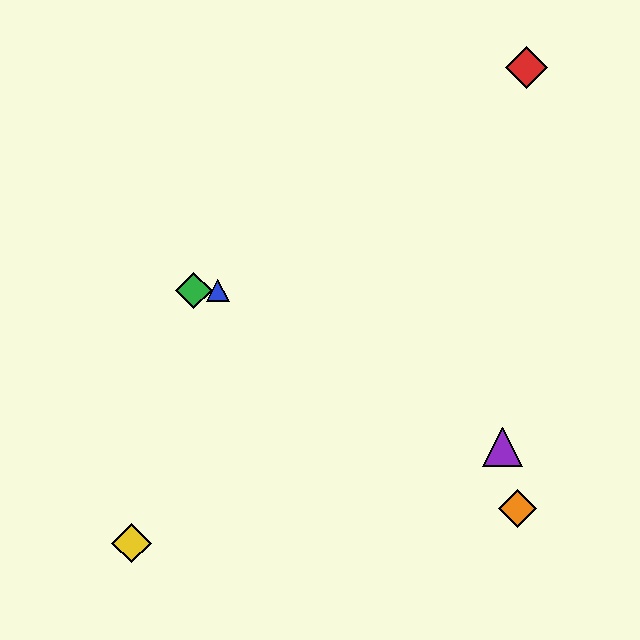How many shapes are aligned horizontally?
2 shapes (the blue triangle, the green diamond) are aligned horizontally.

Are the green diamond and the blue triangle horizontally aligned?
Yes, both are at y≈291.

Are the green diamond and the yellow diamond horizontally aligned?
No, the green diamond is at y≈291 and the yellow diamond is at y≈543.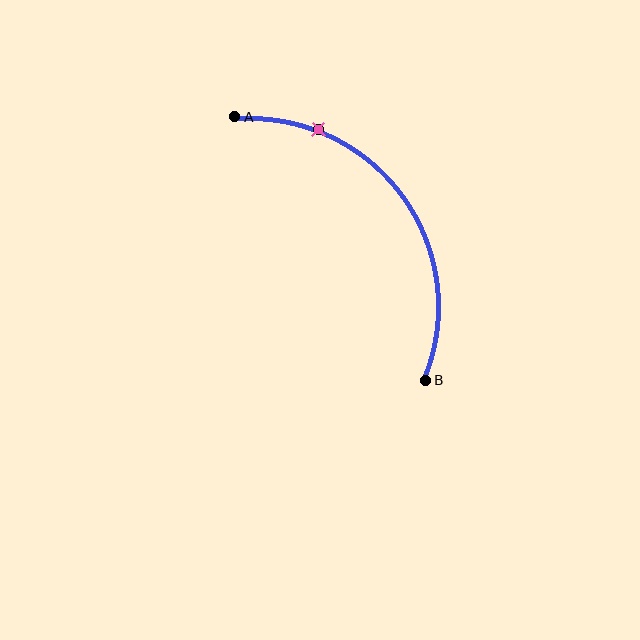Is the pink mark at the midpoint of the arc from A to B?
No. The pink mark lies on the arc but is closer to endpoint A. The arc midpoint would be at the point on the curve equidistant along the arc from both A and B.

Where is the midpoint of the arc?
The arc midpoint is the point on the curve farthest from the straight line joining A and B. It sits above and to the right of that line.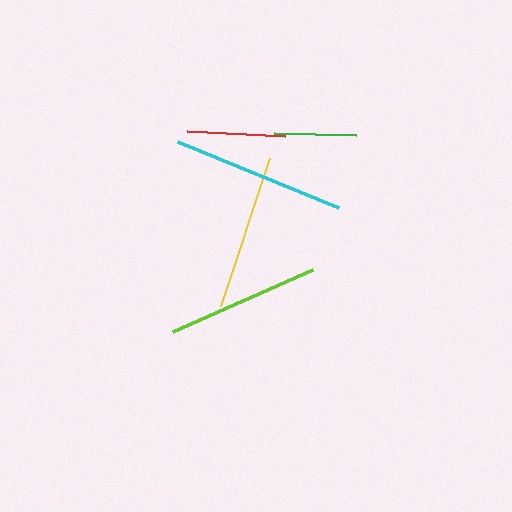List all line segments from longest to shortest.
From longest to shortest: cyan, yellow, lime, red, green.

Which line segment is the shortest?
The green line is the shortest at approximately 82 pixels.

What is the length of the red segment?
The red segment is approximately 98 pixels long.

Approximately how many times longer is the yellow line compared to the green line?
The yellow line is approximately 1.9 times the length of the green line.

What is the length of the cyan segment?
The cyan segment is approximately 174 pixels long.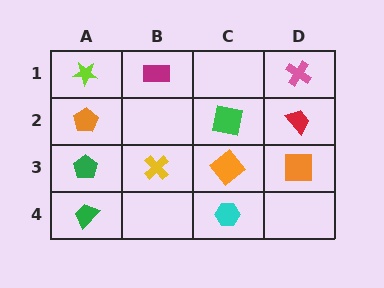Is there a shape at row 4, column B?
No, that cell is empty.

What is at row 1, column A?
A lime star.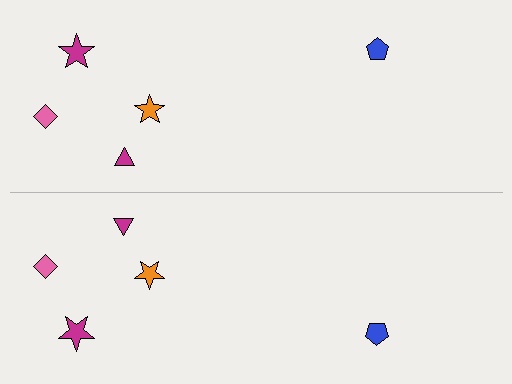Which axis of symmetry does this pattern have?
The pattern has a horizontal axis of symmetry running through the center of the image.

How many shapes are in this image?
There are 10 shapes in this image.